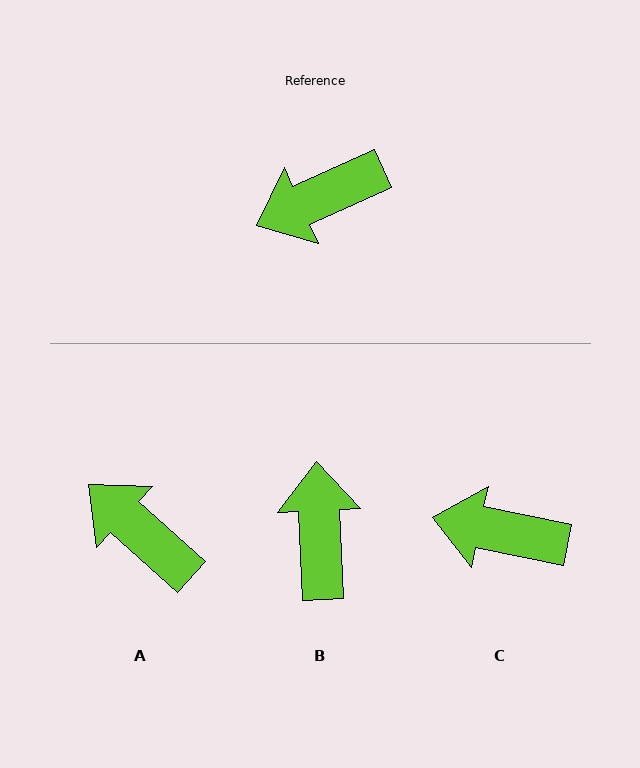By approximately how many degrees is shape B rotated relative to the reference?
Approximately 111 degrees clockwise.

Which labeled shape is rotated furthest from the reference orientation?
B, about 111 degrees away.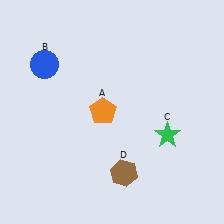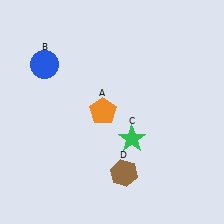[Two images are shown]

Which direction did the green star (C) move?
The green star (C) moved left.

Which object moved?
The green star (C) moved left.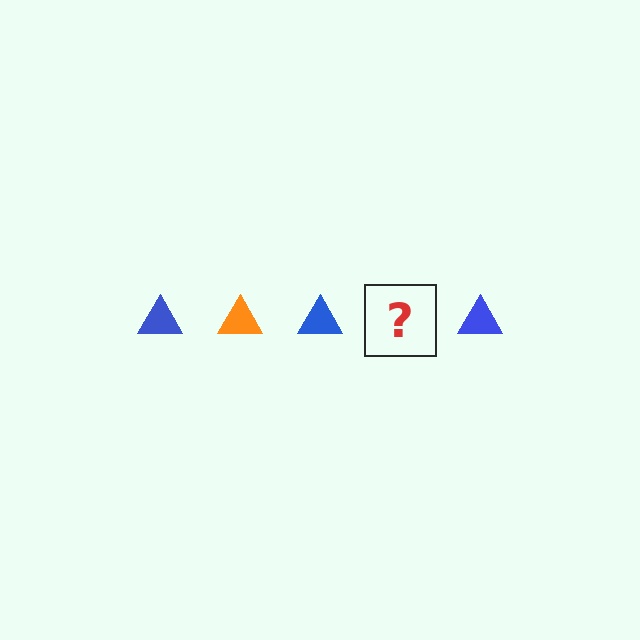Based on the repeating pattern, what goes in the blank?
The blank should be an orange triangle.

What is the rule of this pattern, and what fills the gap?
The rule is that the pattern cycles through blue, orange triangles. The gap should be filled with an orange triangle.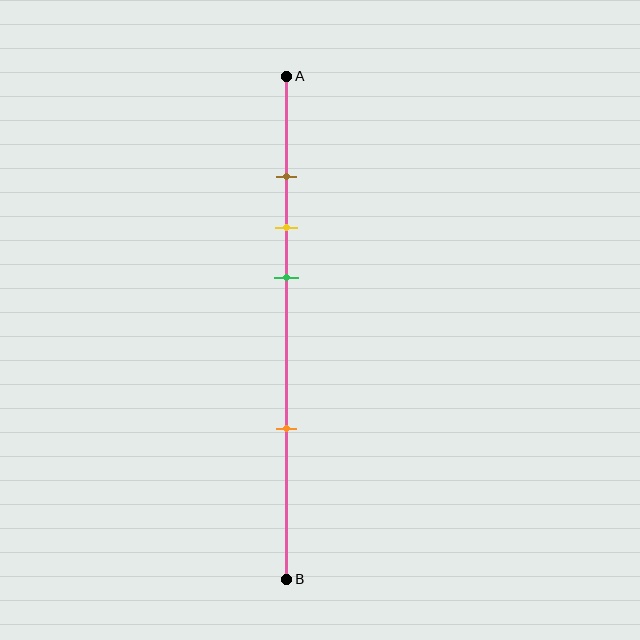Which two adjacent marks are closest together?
The brown and yellow marks are the closest adjacent pair.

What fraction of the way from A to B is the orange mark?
The orange mark is approximately 70% (0.7) of the way from A to B.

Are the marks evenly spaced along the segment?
No, the marks are not evenly spaced.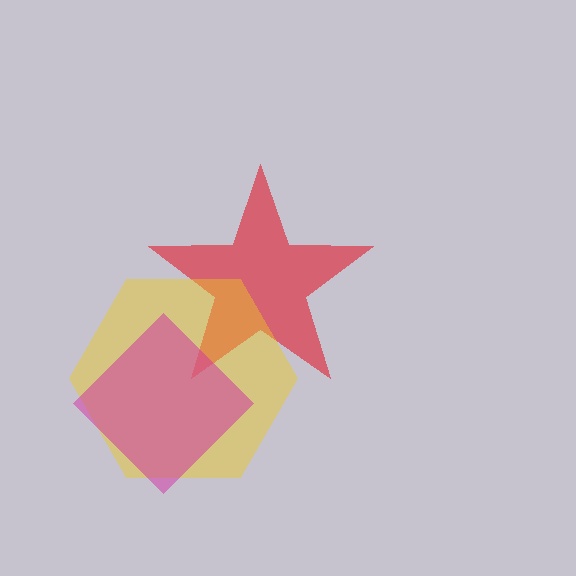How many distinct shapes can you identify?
There are 3 distinct shapes: a red star, a yellow hexagon, a magenta diamond.